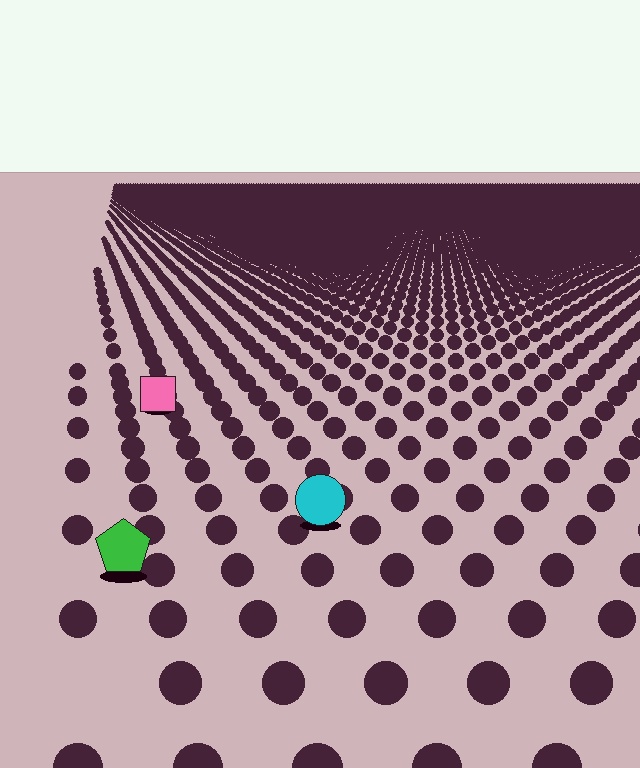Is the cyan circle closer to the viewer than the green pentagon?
No. The green pentagon is closer — you can tell from the texture gradient: the ground texture is coarser near it.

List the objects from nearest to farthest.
From nearest to farthest: the green pentagon, the cyan circle, the pink square.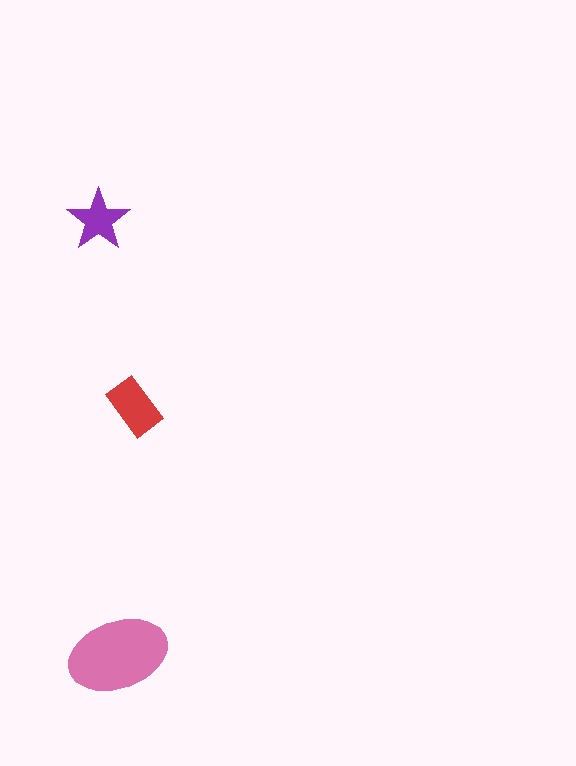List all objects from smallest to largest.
The purple star, the red rectangle, the pink ellipse.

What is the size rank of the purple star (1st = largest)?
3rd.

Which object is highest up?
The purple star is topmost.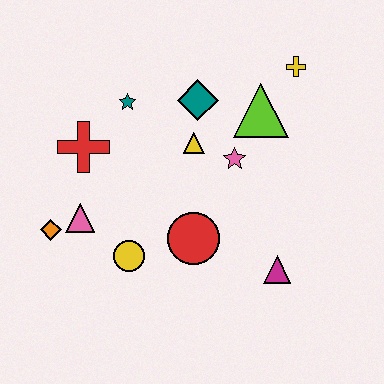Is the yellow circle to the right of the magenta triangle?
No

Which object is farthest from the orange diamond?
The yellow cross is farthest from the orange diamond.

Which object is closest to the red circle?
The yellow circle is closest to the red circle.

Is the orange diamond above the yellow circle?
Yes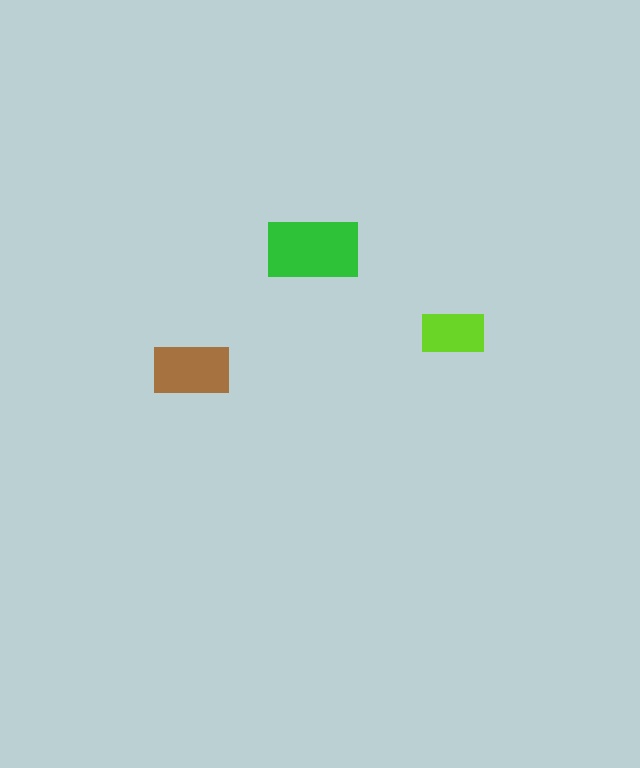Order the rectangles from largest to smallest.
the green one, the brown one, the lime one.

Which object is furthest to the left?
The brown rectangle is leftmost.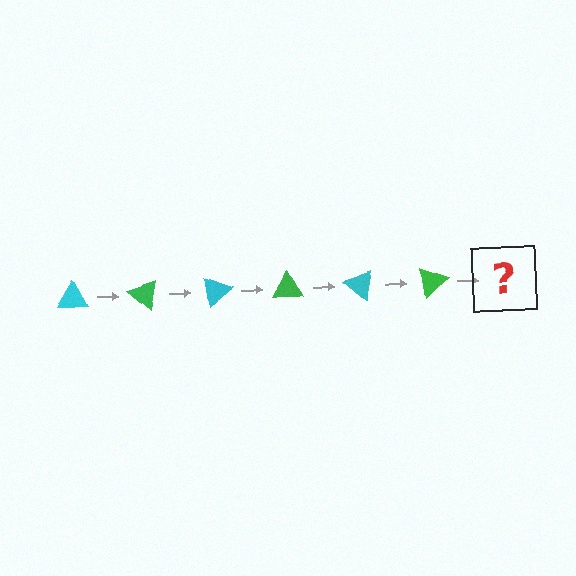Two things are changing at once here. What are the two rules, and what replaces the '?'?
The two rules are that it rotates 40 degrees each step and the color cycles through cyan and green. The '?' should be a cyan triangle, rotated 240 degrees from the start.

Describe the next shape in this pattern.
It should be a cyan triangle, rotated 240 degrees from the start.